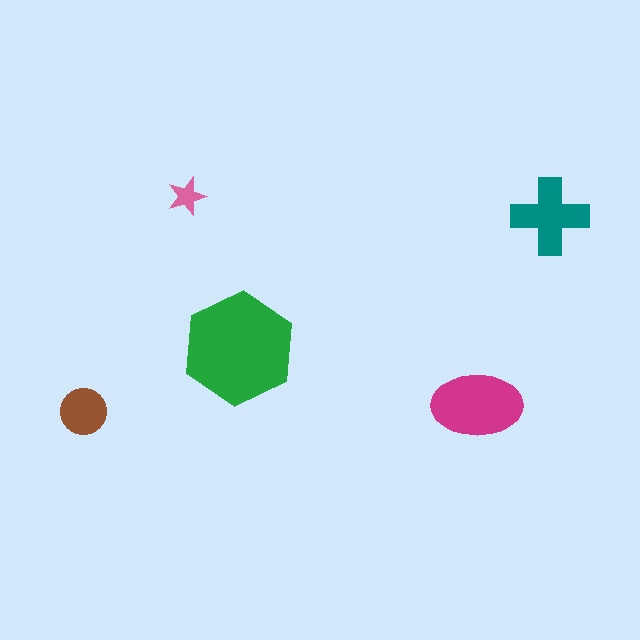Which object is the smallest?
The pink star.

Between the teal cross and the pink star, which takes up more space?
The teal cross.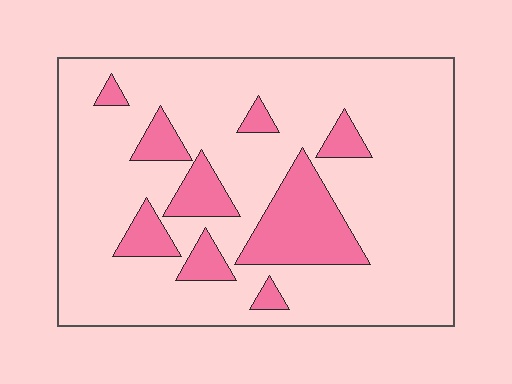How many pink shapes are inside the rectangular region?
9.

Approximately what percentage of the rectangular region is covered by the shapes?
Approximately 20%.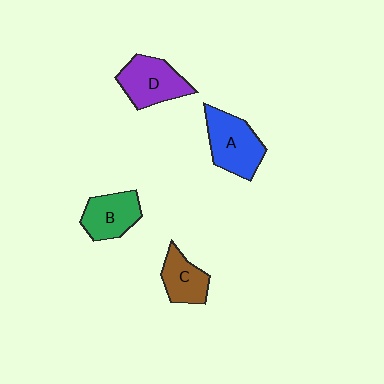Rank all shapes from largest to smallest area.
From largest to smallest: A (blue), D (purple), B (green), C (brown).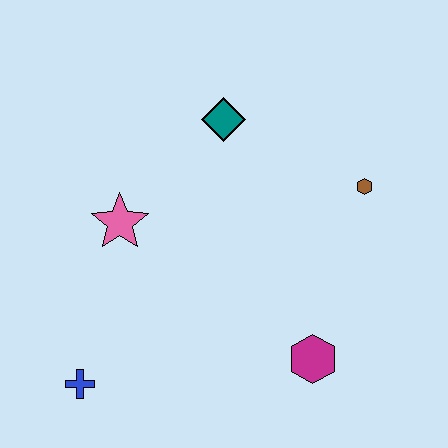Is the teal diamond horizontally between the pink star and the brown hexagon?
Yes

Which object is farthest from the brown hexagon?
The blue cross is farthest from the brown hexagon.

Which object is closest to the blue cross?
The pink star is closest to the blue cross.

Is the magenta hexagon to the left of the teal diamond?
No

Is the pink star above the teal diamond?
No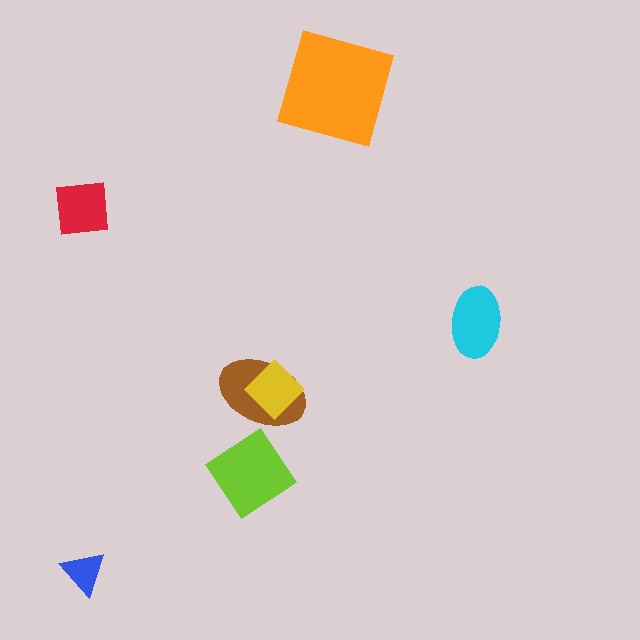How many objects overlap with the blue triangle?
0 objects overlap with the blue triangle.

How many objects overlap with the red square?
0 objects overlap with the red square.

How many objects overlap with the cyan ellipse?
0 objects overlap with the cyan ellipse.